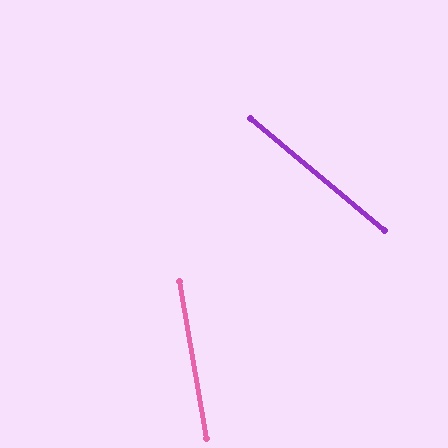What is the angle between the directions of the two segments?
Approximately 41 degrees.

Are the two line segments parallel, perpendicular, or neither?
Neither parallel nor perpendicular — they differ by about 41°.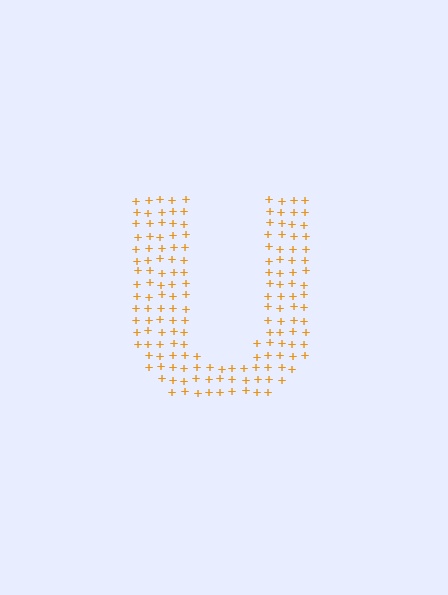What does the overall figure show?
The overall figure shows the letter U.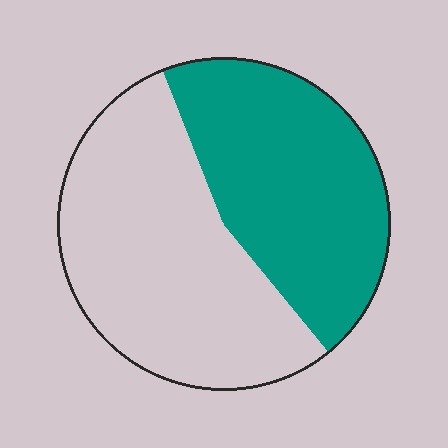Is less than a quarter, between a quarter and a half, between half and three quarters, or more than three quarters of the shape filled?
Between a quarter and a half.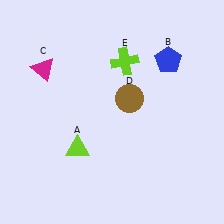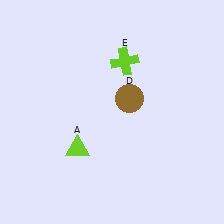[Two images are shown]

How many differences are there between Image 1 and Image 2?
There are 2 differences between the two images.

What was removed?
The magenta triangle (C), the blue pentagon (B) were removed in Image 2.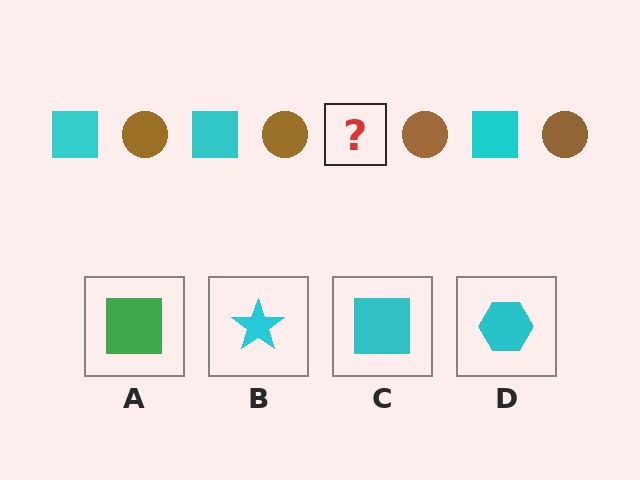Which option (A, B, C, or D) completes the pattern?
C.